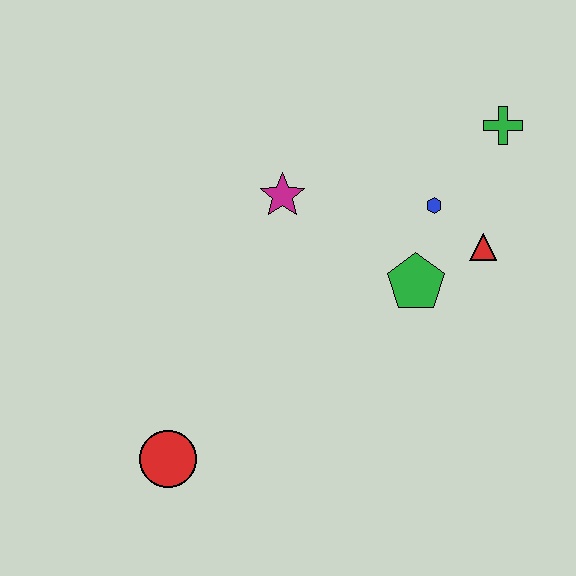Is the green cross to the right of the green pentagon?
Yes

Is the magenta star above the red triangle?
Yes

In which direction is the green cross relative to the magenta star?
The green cross is to the right of the magenta star.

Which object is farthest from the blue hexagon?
The red circle is farthest from the blue hexagon.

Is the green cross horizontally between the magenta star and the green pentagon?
No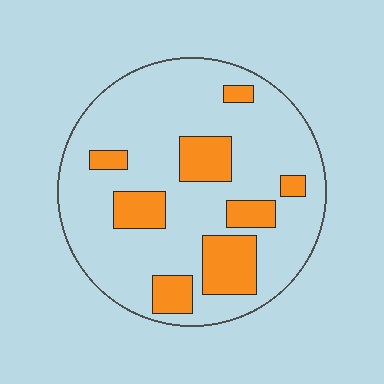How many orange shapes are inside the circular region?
8.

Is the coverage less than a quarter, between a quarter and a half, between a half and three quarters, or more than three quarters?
Less than a quarter.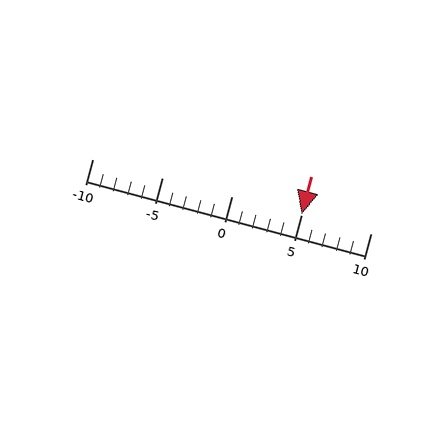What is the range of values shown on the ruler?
The ruler shows values from -10 to 10.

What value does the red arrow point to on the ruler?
The red arrow points to approximately 5.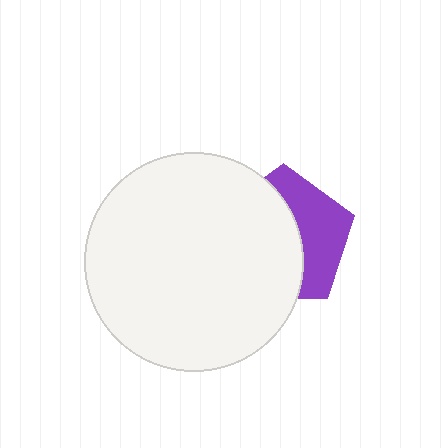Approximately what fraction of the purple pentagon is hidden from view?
Roughly 59% of the purple pentagon is hidden behind the white circle.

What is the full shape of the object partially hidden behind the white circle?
The partially hidden object is a purple pentagon.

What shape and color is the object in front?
The object in front is a white circle.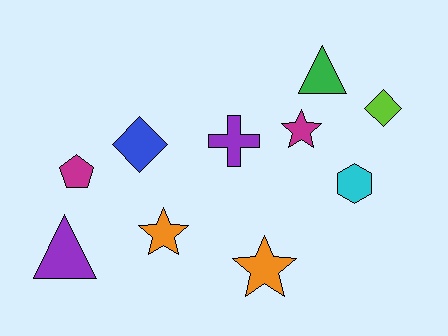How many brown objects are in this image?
There are no brown objects.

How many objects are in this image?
There are 10 objects.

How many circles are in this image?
There are no circles.